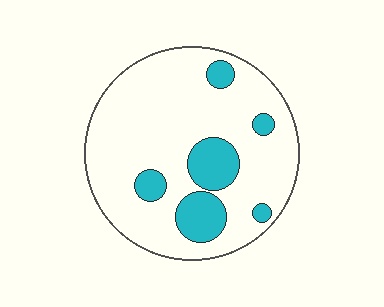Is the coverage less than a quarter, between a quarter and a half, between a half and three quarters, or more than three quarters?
Less than a quarter.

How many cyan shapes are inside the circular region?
6.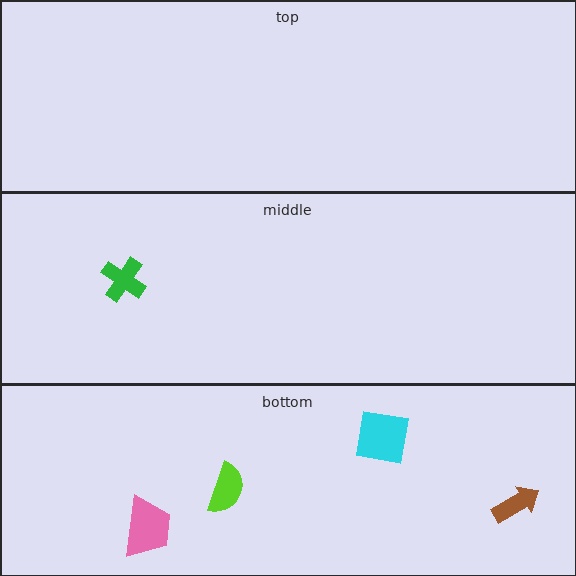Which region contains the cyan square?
The bottom region.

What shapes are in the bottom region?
The cyan square, the brown arrow, the pink trapezoid, the lime semicircle.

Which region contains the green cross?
The middle region.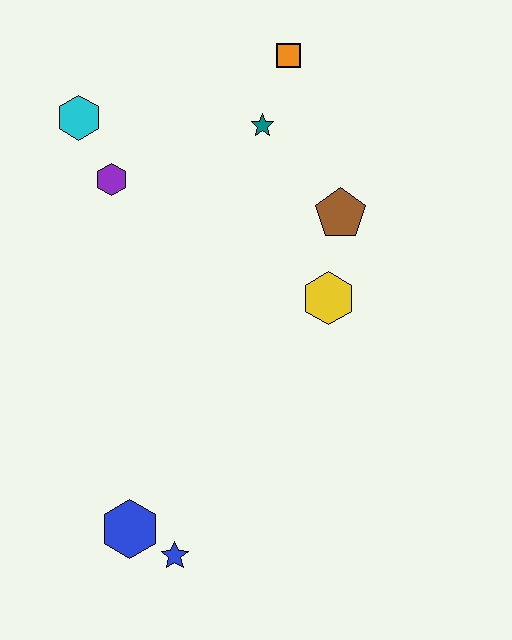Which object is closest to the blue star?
The blue hexagon is closest to the blue star.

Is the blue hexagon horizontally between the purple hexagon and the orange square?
Yes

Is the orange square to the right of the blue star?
Yes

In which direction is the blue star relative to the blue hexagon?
The blue star is to the right of the blue hexagon.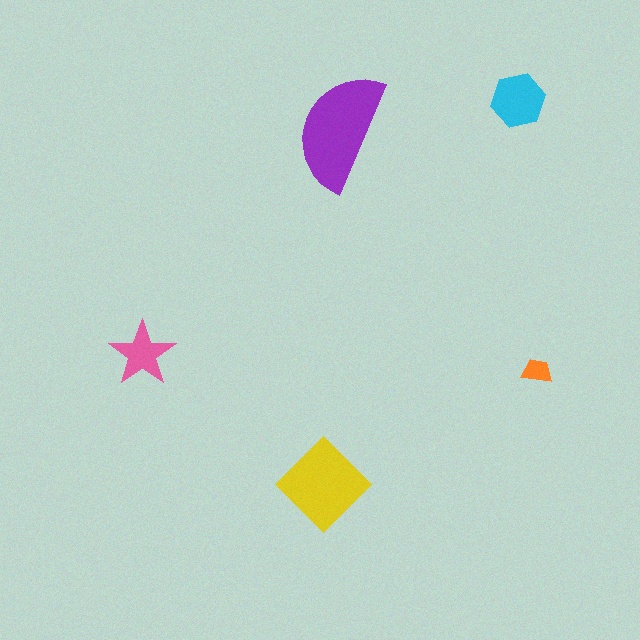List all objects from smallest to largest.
The orange trapezoid, the pink star, the cyan hexagon, the yellow diamond, the purple semicircle.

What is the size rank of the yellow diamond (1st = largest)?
2nd.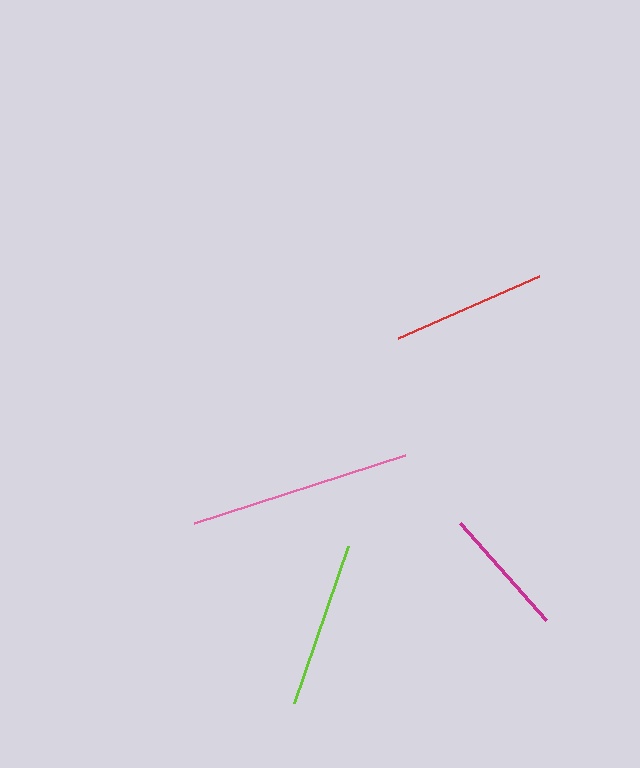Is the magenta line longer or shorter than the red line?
The red line is longer than the magenta line.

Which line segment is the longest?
The pink line is the longest at approximately 222 pixels.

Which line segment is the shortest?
The magenta line is the shortest at approximately 130 pixels.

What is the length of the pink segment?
The pink segment is approximately 222 pixels long.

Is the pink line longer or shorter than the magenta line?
The pink line is longer than the magenta line.